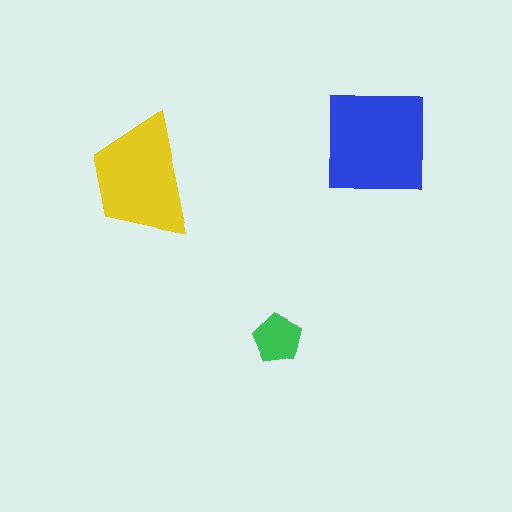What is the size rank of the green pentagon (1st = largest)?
3rd.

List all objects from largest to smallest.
The blue square, the yellow trapezoid, the green pentagon.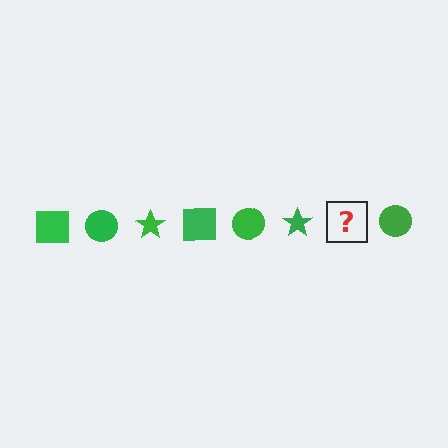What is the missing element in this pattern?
The missing element is a green square.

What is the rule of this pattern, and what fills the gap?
The rule is that the pattern cycles through square, circle, star shapes in green. The gap should be filled with a green square.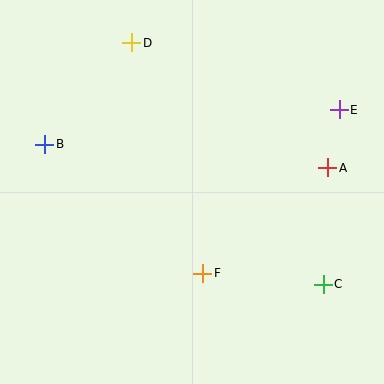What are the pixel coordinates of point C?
Point C is at (323, 284).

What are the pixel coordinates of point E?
Point E is at (339, 110).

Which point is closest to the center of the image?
Point F at (203, 273) is closest to the center.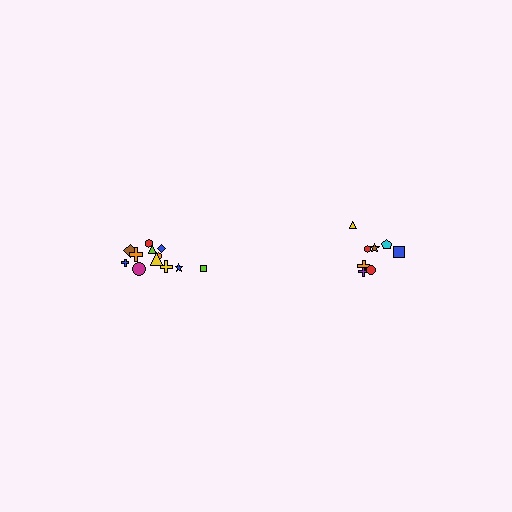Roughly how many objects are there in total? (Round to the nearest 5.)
Roughly 20 objects in total.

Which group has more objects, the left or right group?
The left group.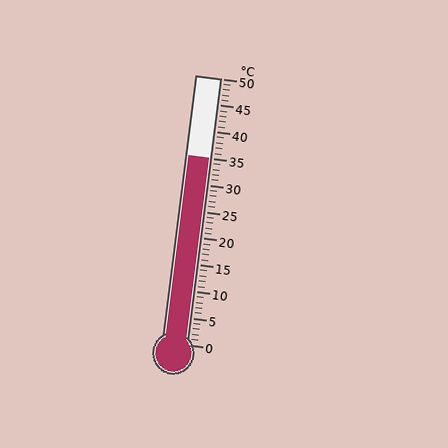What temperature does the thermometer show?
The thermometer shows approximately 35°C.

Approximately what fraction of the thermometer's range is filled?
The thermometer is filled to approximately 70% of its range.